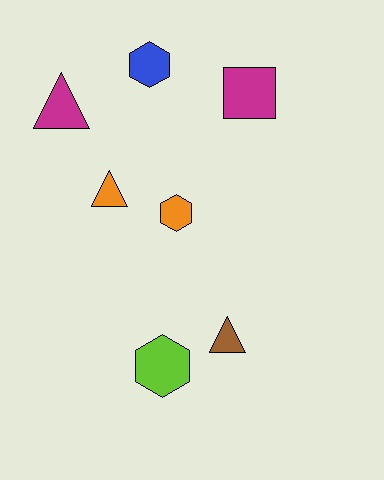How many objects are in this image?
There are 7 objects.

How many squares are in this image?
There is 1 square.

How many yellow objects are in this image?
There are no yellow objects.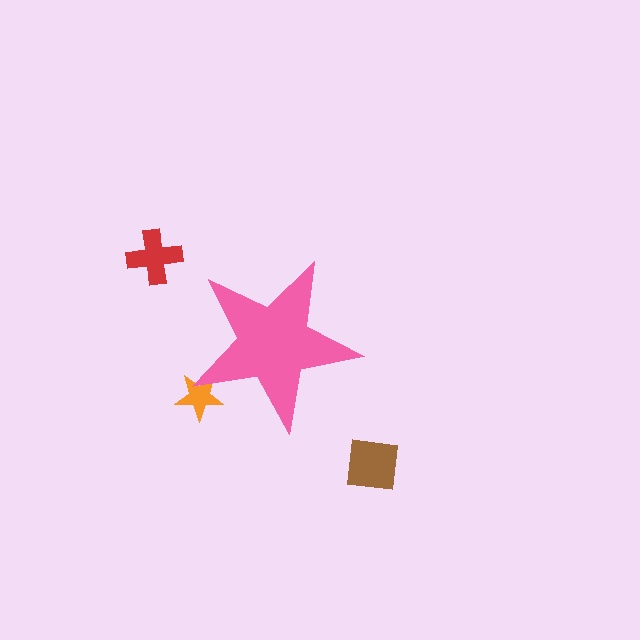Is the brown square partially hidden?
No, the brown square is fully visible.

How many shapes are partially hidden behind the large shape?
1 shape is partially hidden.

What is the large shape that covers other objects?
A pink star.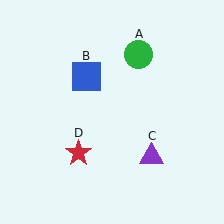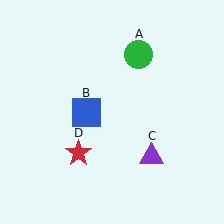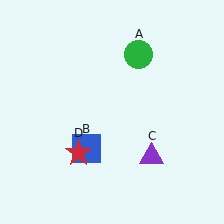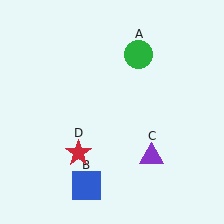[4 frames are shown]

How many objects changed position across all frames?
1 object changed position: blue square (object B).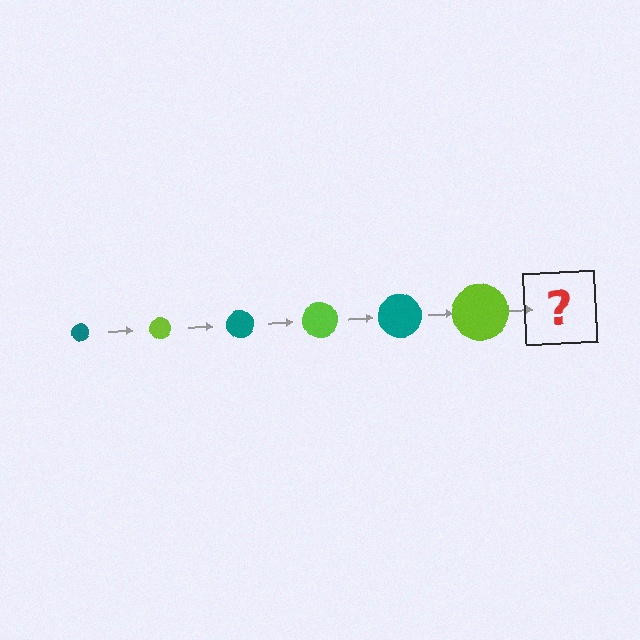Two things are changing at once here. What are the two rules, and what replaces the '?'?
The two rules are that the circle grows larger each step and the color cycles through teal and lime. The '?' should be a teal circle, larger than the previous one.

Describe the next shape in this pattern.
It should be a teal circle, larger than the previous one.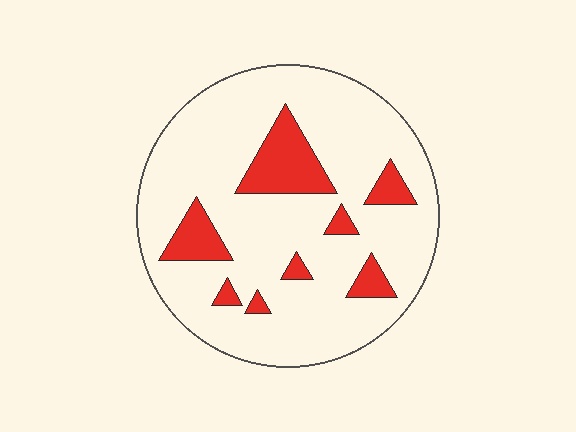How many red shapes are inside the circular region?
8.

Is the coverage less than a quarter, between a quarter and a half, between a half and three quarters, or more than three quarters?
Less than a quarter.